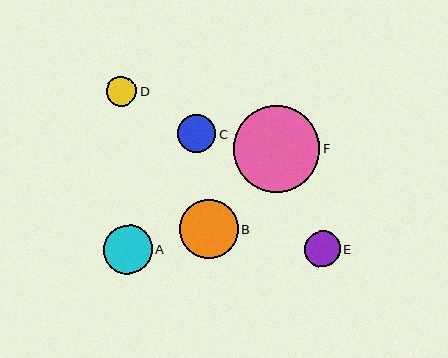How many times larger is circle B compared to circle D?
Circle B is approximately 2.0 times the size of circle D.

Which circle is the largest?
Circle F is the largest with a size of approximately 87 pixels.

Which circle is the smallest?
Circle D is the smallest with a size of approximately 30 pixels.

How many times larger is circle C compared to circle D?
Circle C is approximately 1.3 times the size of circle D.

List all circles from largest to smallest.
From largest to smallest: F, B, A, C, E, D.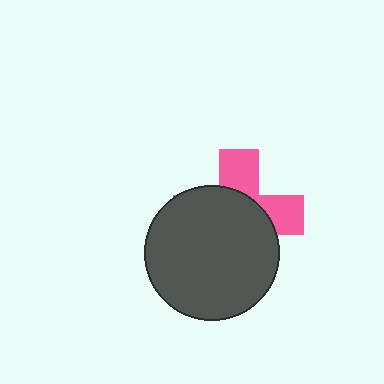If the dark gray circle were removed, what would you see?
You would see the complete pink cross.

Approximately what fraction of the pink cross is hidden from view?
Roughly 65% of the pink cross is hidden behind the dark gray circle.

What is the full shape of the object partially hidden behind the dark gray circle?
The partially hidden object is a pink cross.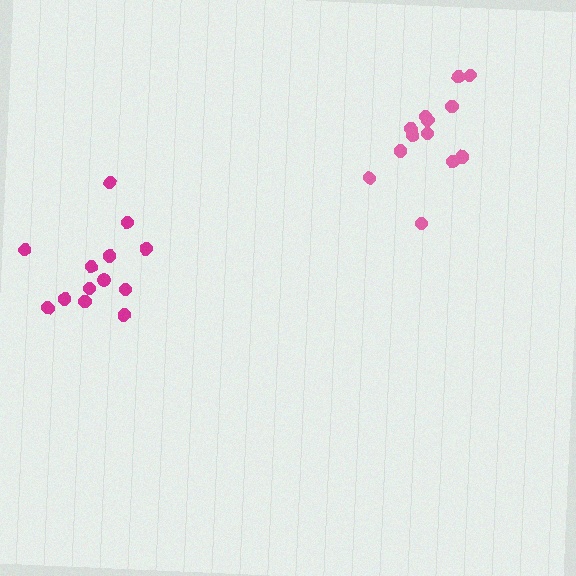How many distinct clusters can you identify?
There are 2 distinct clusters.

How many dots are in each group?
Group 1: 13 dots, Group 2: 13 dots (26 total).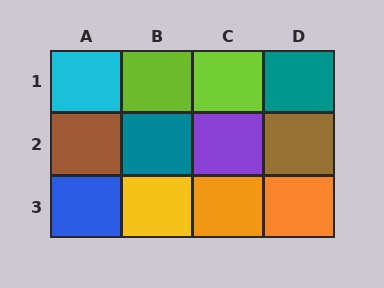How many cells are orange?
2 cells are orange.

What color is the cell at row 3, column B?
Yellow.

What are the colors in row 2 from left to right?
Brown, teal, purple, brown.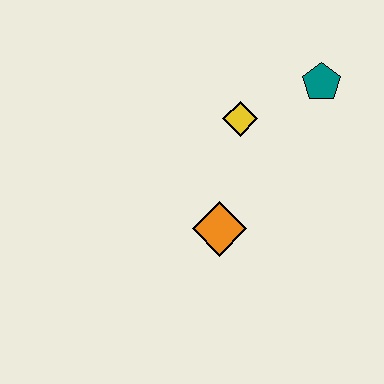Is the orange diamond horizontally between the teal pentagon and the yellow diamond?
No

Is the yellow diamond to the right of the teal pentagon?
No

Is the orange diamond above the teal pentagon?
No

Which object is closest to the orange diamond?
The yellow diamond is closest to the orange diamond.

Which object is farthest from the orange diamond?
The teal pentagon is farthest from the orange diamond.